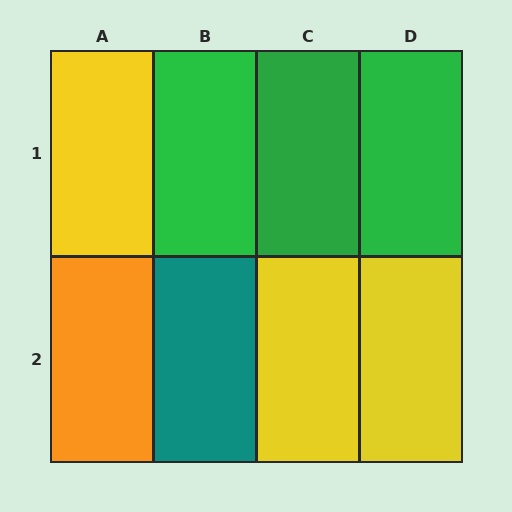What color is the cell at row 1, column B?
Green.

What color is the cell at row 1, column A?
Yellow.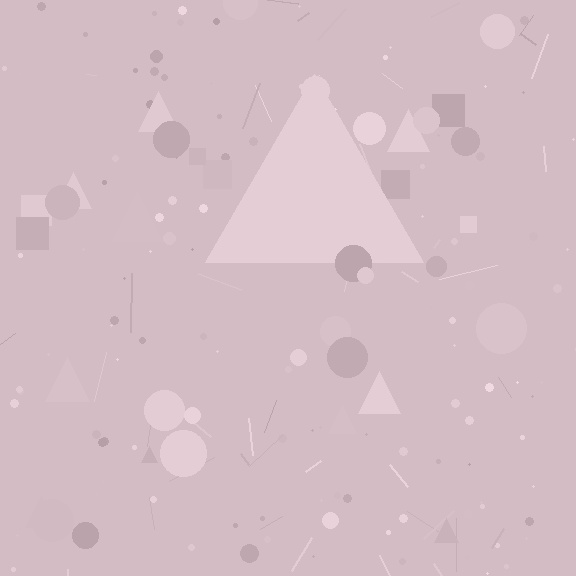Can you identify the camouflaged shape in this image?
The camouflaged shape is a triangle.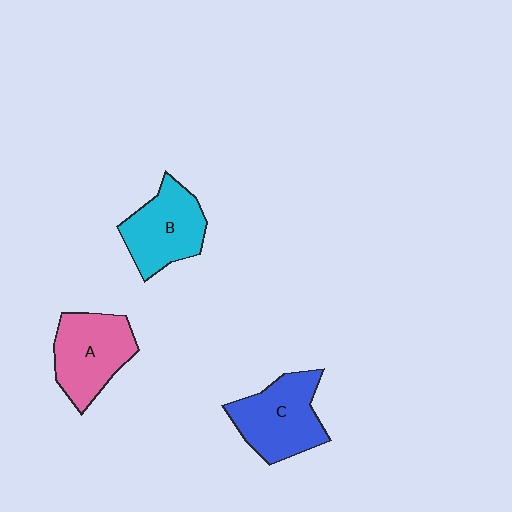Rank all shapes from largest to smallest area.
From largest to smallest: C (blue), A (pink), B (cyan).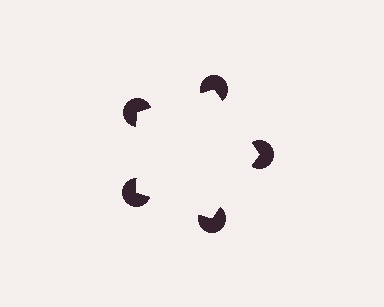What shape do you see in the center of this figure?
An illusory pentagon — its edges are inferred from the aligned wedge cuts in the pac-man discs, not physically drawn.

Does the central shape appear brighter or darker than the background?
It typically appears slightly brighter than the background, even though no actual brightness change is drawn.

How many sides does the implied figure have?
5 sides.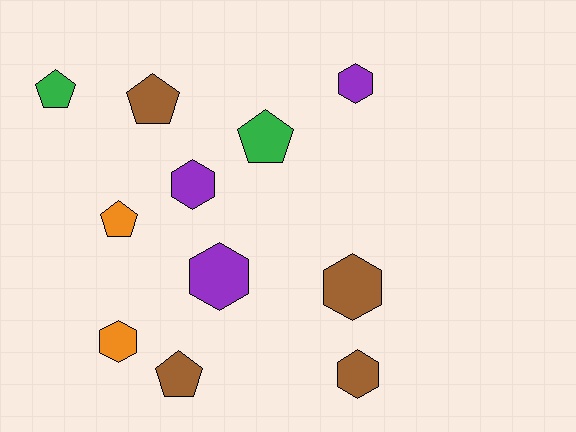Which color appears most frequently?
Brown, with 4 objects.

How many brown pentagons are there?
There are 2 brown pentagons.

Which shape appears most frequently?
Hexagon, with 6 objects.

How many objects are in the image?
There are 11 objects.